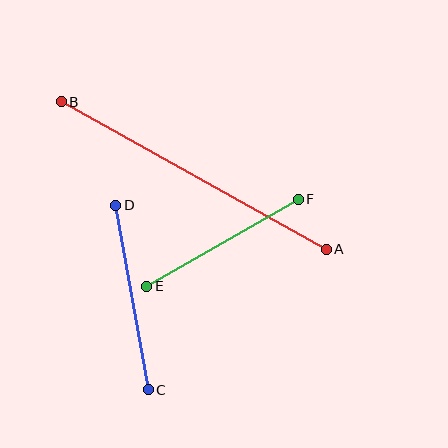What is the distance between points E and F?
The distance is approximately 175 pixels.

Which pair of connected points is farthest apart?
Points A and B are farthest apart.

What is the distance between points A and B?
The distance is approximately 303 pixels.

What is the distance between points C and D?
The distance is approximately 187 pixels.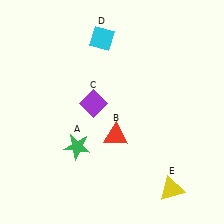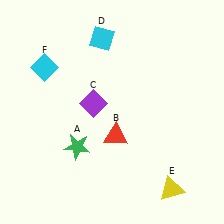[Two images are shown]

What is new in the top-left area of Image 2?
A cyan diamond (F) was added in the top-left area of Image 2.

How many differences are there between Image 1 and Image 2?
There is 1 difference between the two images.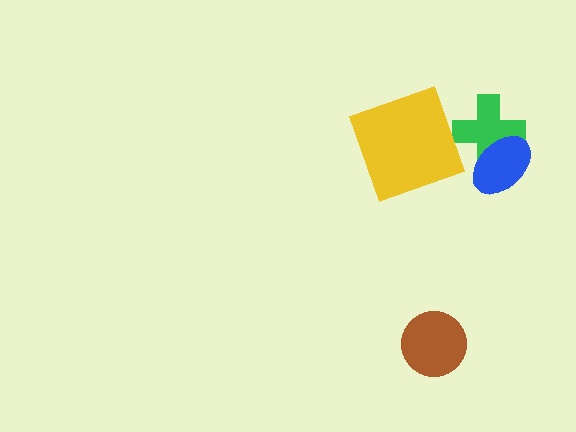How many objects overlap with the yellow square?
0 objects overlap with the yellow square.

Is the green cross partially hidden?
Yes, it is partially covered by another shape.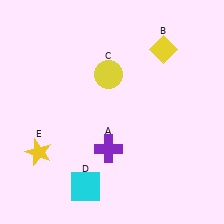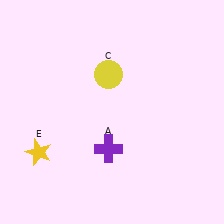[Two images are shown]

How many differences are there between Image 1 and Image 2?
There are 2 differences between the two images.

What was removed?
The cyan square (D), the yellow diamond (B) were removed in Image 2.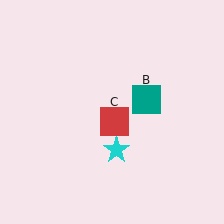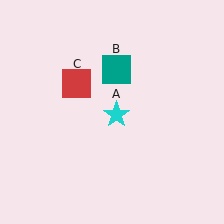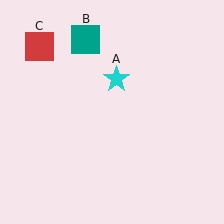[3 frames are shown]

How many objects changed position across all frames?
3 objects changed position: cyan star (object A), teal square (object B), red square (object C).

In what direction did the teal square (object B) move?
The teal square (object B) moved up and to the left.